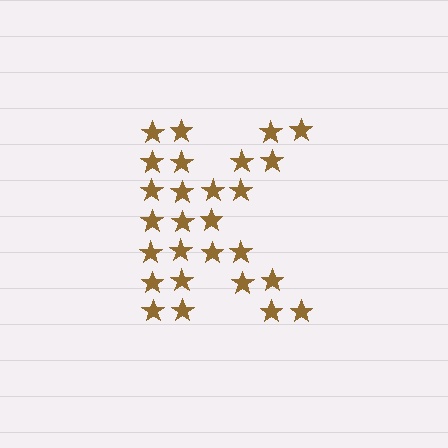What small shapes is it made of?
It is made of small stars.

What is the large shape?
The large shape is the letter K.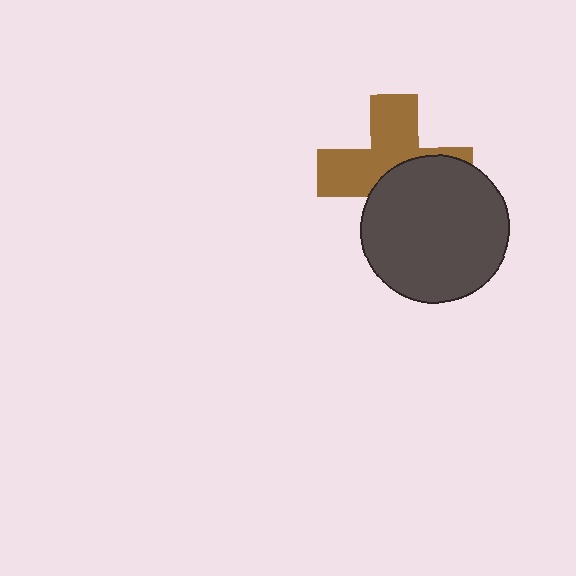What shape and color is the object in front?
The object in front is a dark gray circle.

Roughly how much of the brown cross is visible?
About half of it is visible (roughly 53%).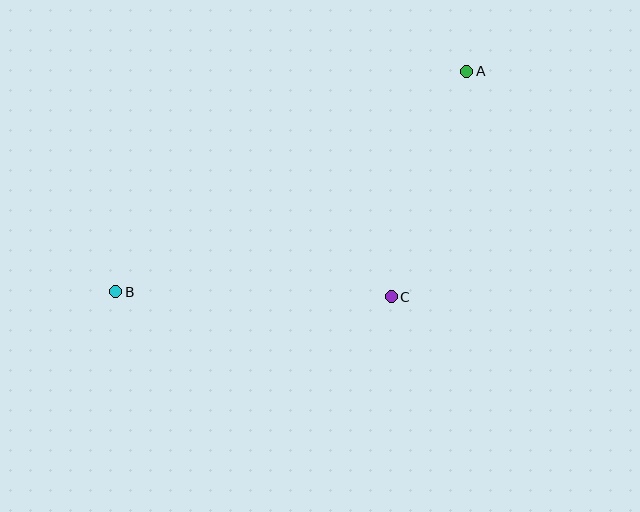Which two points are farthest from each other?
Points A and B are farthest from each other.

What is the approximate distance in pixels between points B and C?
The distance between B and C is approximately 275 pixels.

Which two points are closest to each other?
Points A and C are closest to each other.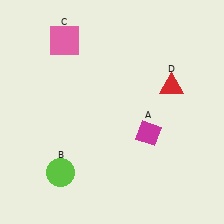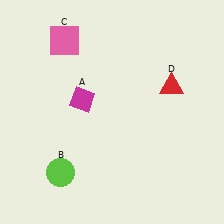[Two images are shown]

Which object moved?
The magenta diamond (A) moved left.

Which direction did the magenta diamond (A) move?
The magenta diamond (A) moved left.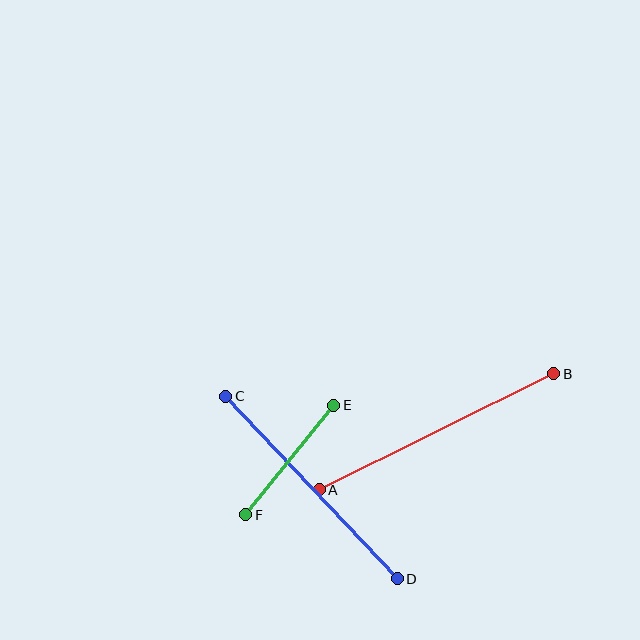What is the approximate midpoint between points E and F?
The midpoint is at approximately (290, 460) pixels.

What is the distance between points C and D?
The distance is approximately 250 pixels.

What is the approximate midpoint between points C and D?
The midpoint is at approximately (311, 488) pixels.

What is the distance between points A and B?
The distance is approximately 262 pixels.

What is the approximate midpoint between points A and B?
The midpoint is at approximately (437, 432) pixels.